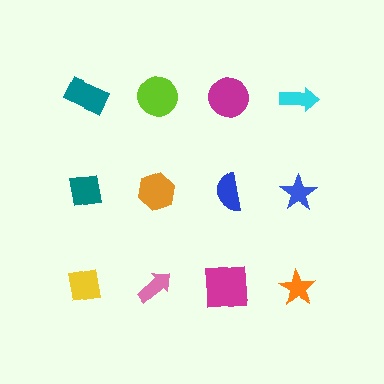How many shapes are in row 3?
4 shapes.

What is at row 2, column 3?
A blue semicircle.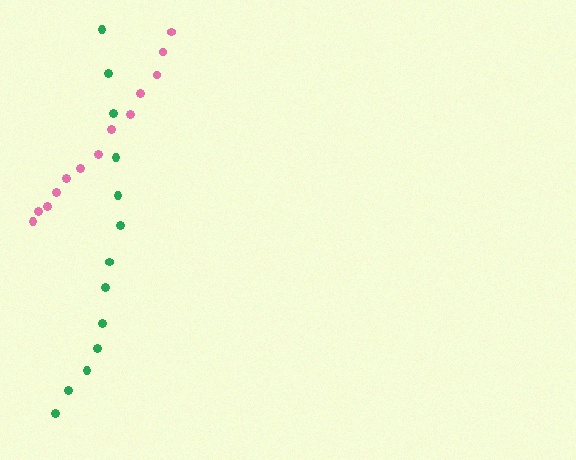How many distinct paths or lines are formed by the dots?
There are 2 distinct paths.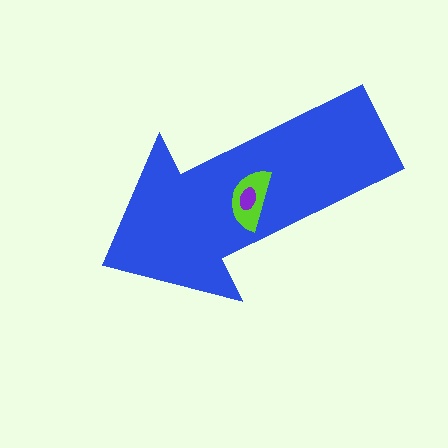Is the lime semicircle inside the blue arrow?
Yes.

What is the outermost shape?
The blue arrow.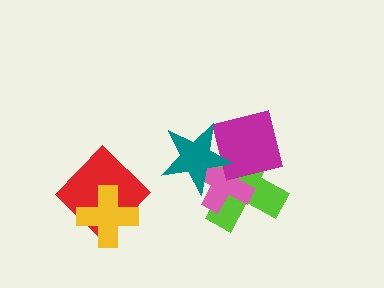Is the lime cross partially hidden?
Yes, it is partially covered by another shape.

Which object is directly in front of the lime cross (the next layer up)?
The pink cross is directly in front of the lime cross.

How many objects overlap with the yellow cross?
1 object overlaps with the yellow cross.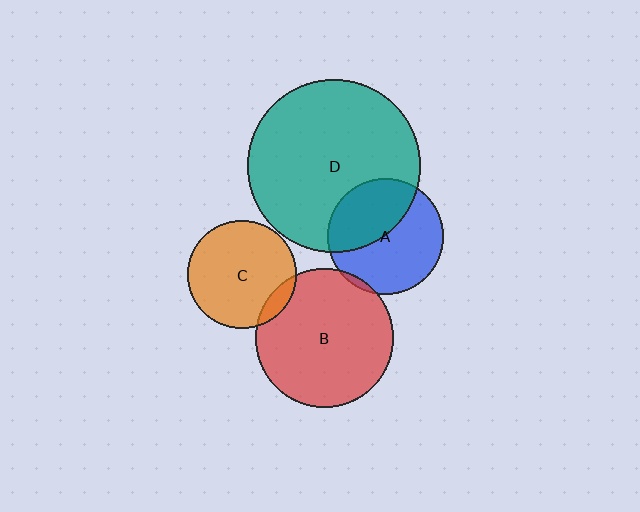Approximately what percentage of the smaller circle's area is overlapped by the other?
Approximately 40%.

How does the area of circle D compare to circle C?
Approximately 2.5 times.